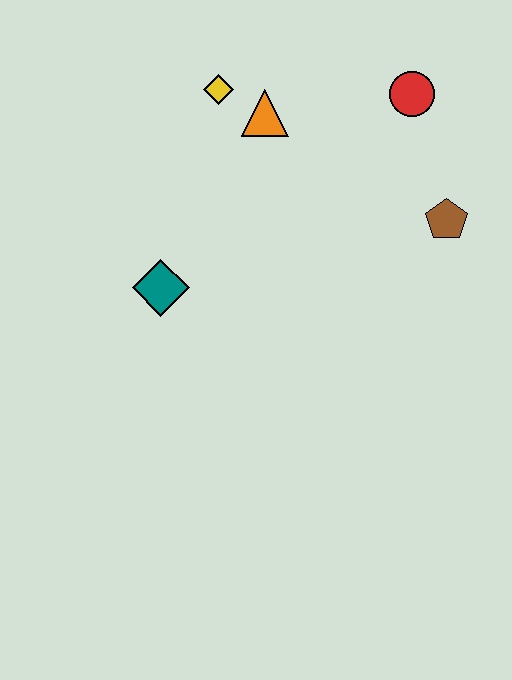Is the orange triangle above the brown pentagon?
Yes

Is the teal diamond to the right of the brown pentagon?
No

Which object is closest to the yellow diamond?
The orange triangle is closest to the yellow diamond.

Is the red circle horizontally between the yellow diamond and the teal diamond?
No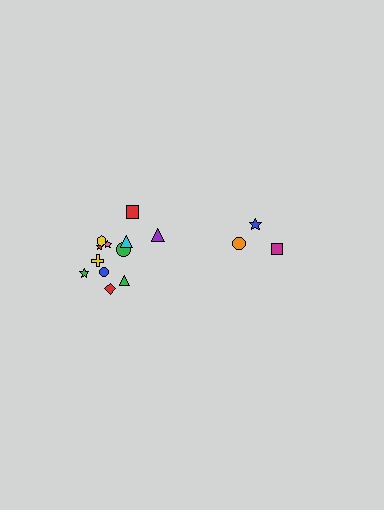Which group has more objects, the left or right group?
The left group.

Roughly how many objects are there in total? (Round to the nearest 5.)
Roughly 15 objects in total.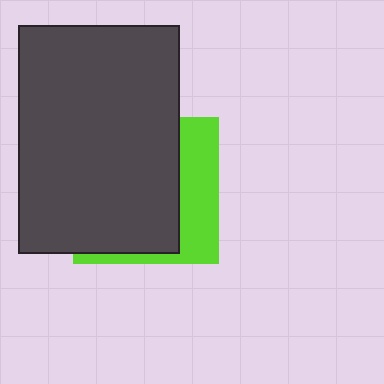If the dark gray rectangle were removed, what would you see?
You would see the complete lime square.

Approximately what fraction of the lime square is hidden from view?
Roughly 68% of the lime square is hidden behind the dark gray rectangle.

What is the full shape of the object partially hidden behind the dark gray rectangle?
The partially hidden object is a lime square.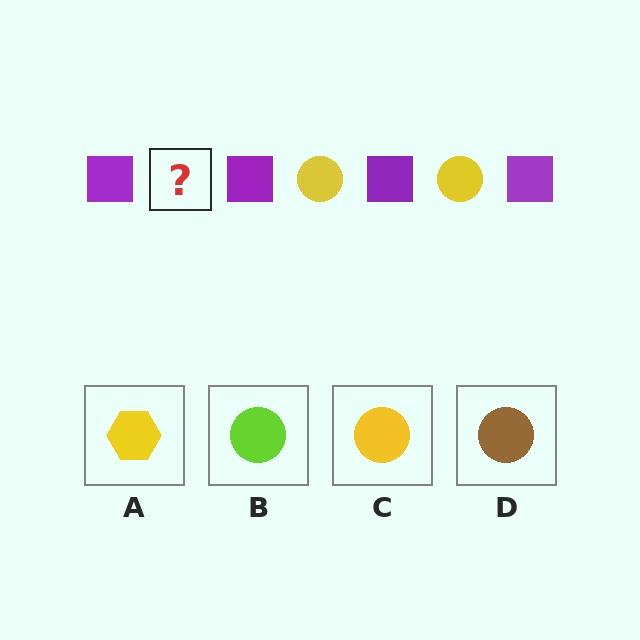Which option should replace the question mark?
Option C.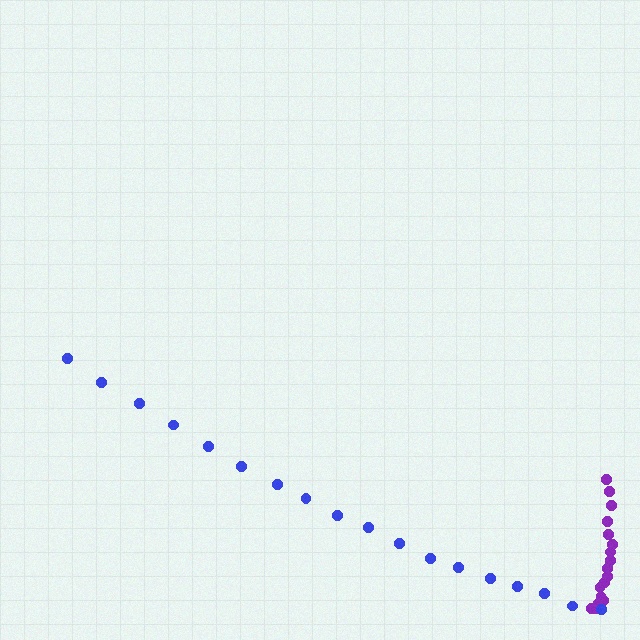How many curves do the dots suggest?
There are 2 distinct paths.